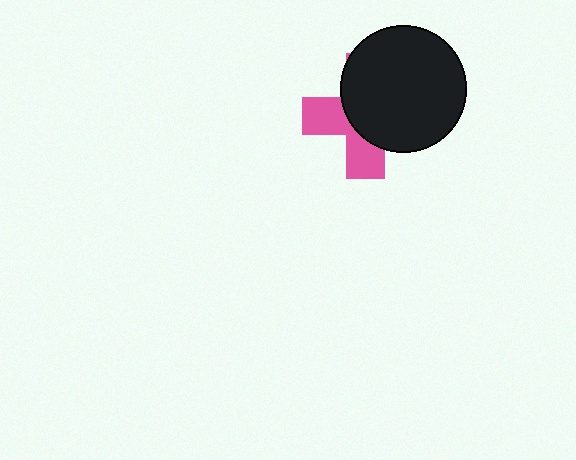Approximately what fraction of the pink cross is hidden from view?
Roughly 61% of the pink cross is hidden behind the black circle.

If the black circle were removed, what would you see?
You would see the complete pink cross.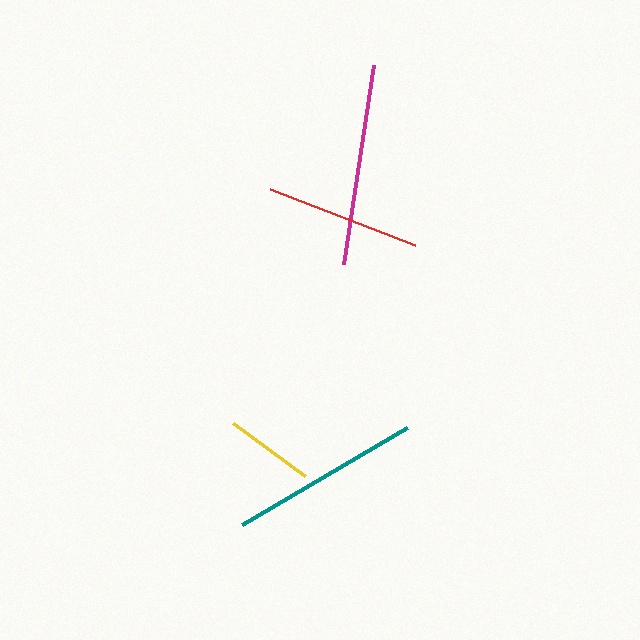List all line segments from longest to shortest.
From longest to shortest: magenta, teal, red, yellow.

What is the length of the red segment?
The red segment is approximately 155 pixels long.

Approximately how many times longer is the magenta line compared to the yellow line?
The magenta line is approximately 2.2 times the length of the yellow line.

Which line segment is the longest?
The magenta line is the longest at approximately 201 pixels.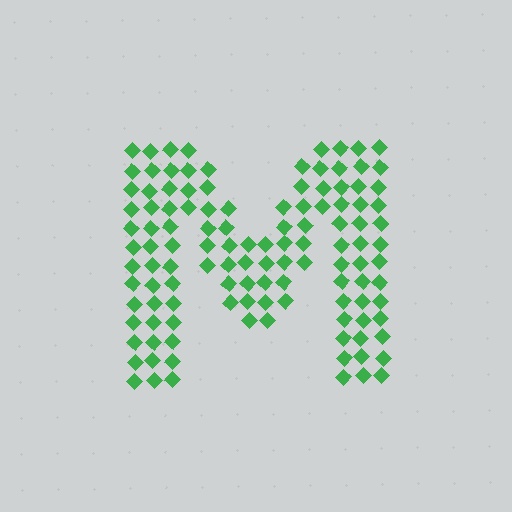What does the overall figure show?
The overall figure shows the letter M.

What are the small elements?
The small elements are diamonds.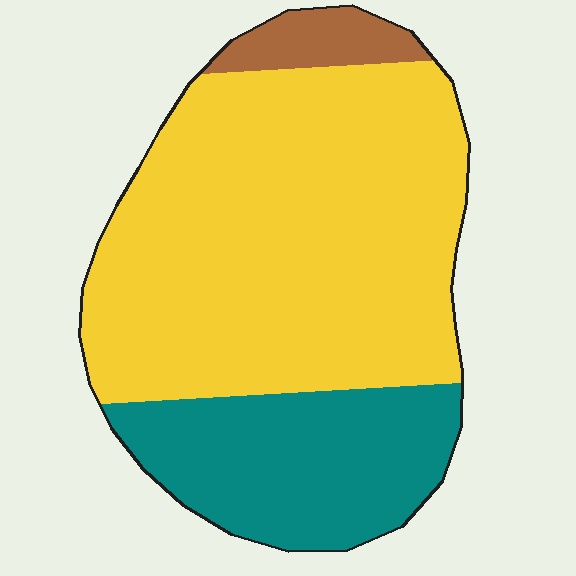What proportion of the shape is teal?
Teal takes up between a quarter and a half of the shape.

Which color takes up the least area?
Brown, at roughly 5%.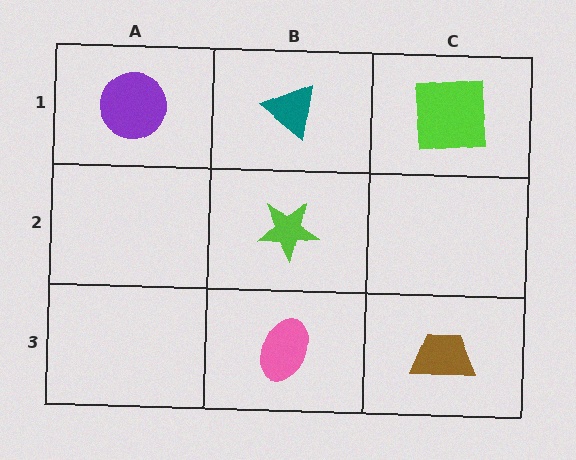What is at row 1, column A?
A purple circle.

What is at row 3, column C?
A brown trapezoid.